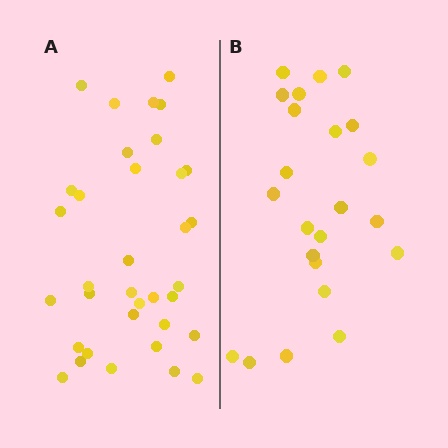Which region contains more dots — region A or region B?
Region A (the left region) has more dots.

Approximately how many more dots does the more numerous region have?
Region A has roughly 12 or so more dots than region B.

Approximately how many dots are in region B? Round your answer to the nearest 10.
About 20 dots. (The exact count is 23, which rounds to 20.)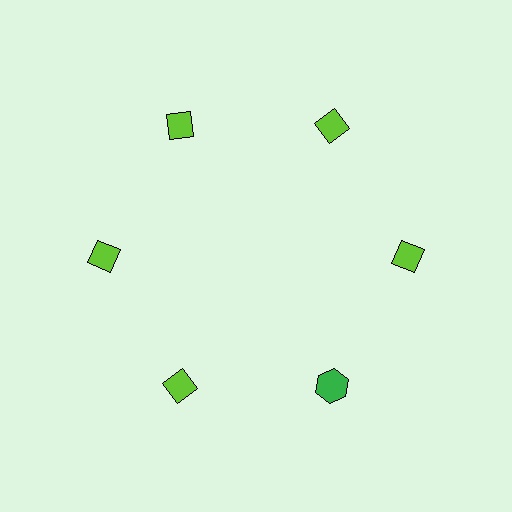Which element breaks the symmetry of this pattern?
The green hexagon at roughly the 5 o'clock position breaks the symmetry. All other shapes are lime diamonds.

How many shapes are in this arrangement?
There are 6 shapes arranged in a ring pattern.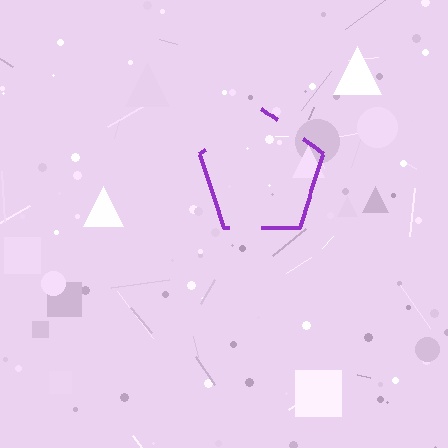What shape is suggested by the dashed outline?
The dashed outline suggests a pentagon.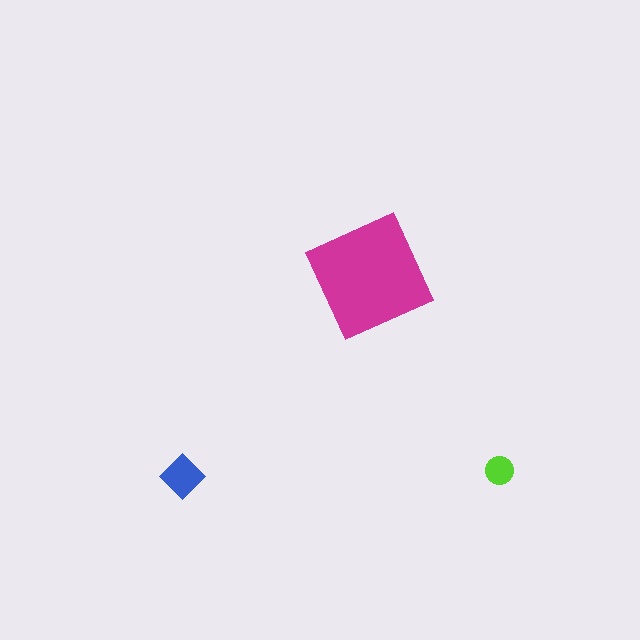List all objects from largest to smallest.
The magenta square, the blue diamond, the lime circle.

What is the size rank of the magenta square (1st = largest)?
1st.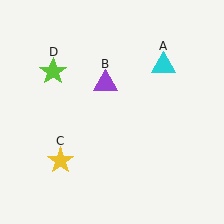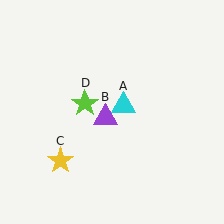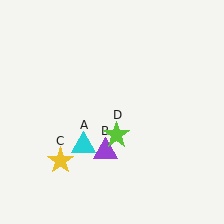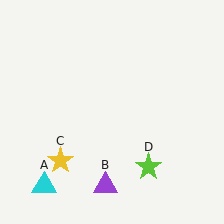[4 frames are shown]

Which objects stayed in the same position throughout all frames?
Yellow star (object C) remained stationary.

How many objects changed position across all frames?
3 objects changed position: cyan triangle (object A), purple triangle (object B), lime star (object D).